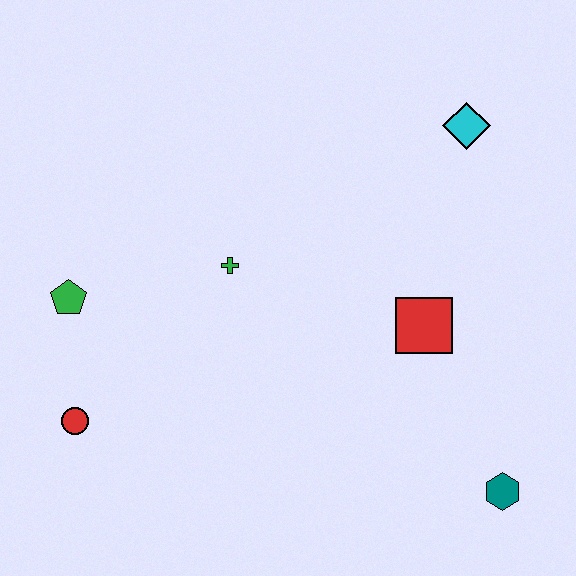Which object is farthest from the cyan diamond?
The red circle is farthest from the cyan diamond.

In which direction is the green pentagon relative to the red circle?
The green pentagon is above the red circle.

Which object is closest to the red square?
The teal hexagon is closest to the red square.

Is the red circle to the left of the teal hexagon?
Yes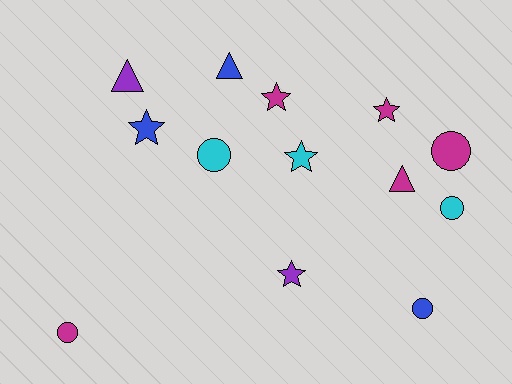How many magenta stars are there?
There are 2 magenta stars.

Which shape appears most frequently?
Circle, with 5 objects.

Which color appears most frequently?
Magenta, with 5 objects.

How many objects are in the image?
There are 13 objects.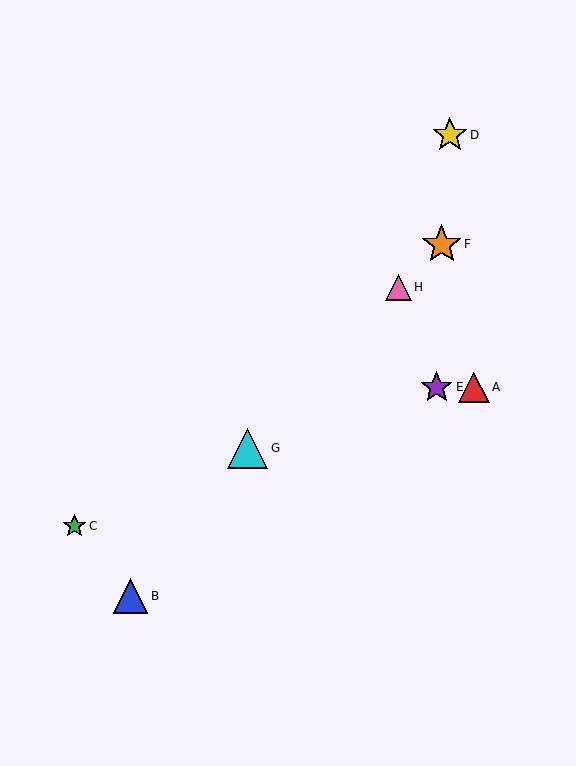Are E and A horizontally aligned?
Yes, both are at y≈387.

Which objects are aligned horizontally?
Objects A, E are aligned horizontally.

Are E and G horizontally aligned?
No, E is at y≈387 and G is at y≈448.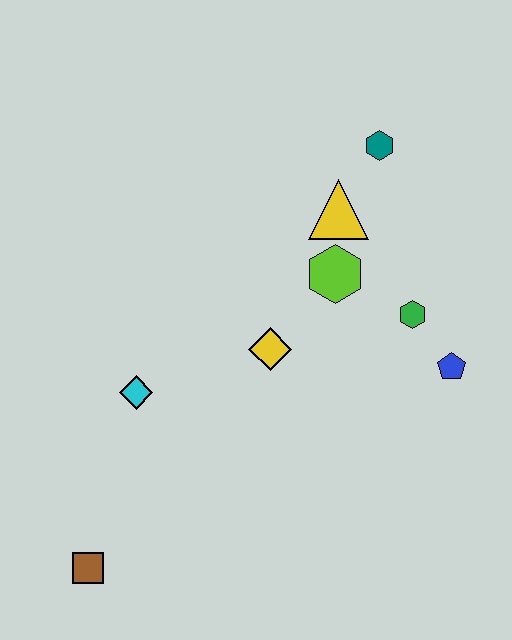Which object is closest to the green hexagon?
The blue pentagon is closest to the green hexagon.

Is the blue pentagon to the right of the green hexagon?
Yes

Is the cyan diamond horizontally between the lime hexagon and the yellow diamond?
No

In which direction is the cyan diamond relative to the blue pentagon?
The cyan diamond is to the left of the blue pentagon.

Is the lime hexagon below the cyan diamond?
No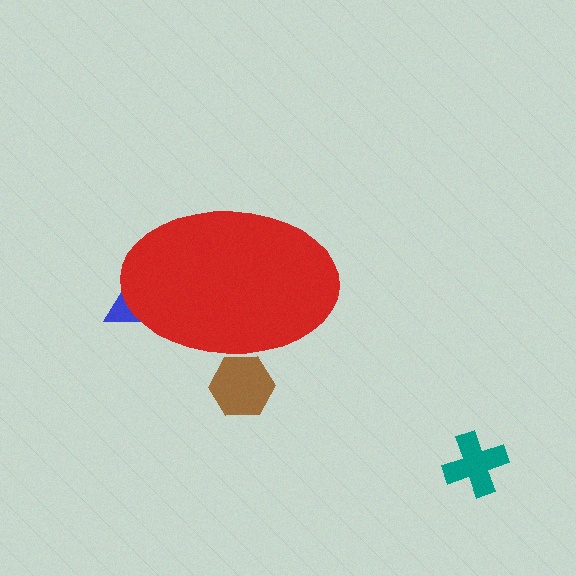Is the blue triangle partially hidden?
Yes, the blue triangle is partially hidden behind the red ellipse.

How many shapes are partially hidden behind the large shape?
2 shapes are partially hidden.